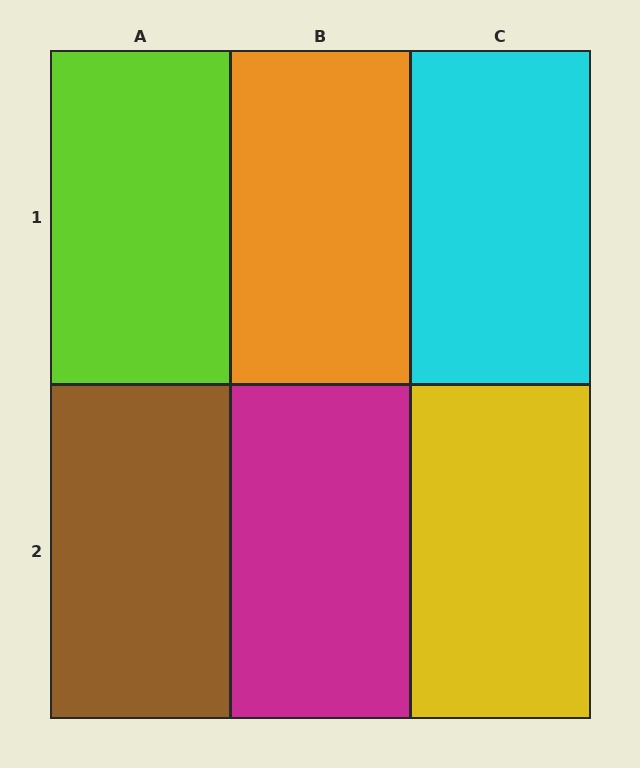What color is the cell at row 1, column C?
Cyan.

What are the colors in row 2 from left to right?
Brown, magenta, yellow.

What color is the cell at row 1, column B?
Orange.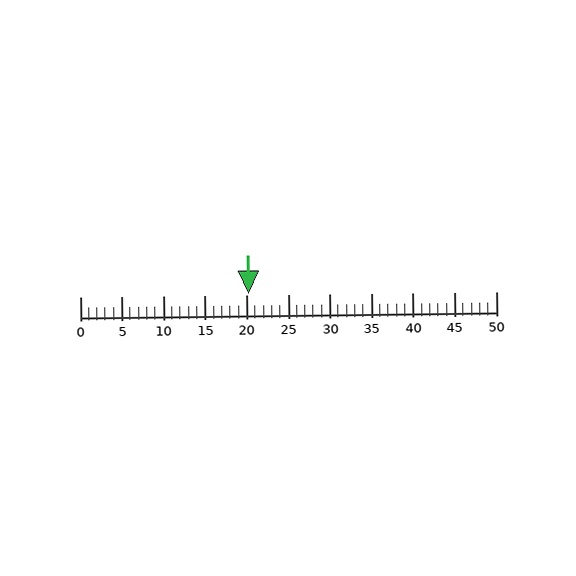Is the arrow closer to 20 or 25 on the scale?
The arrow is closer to 20.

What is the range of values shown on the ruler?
The ruler shows values from 0 to 50.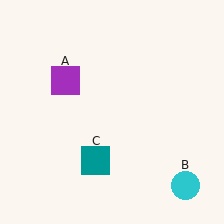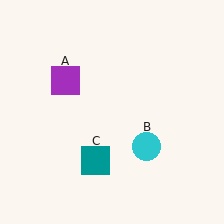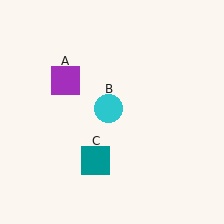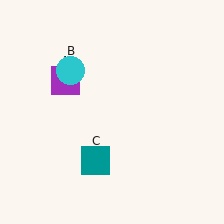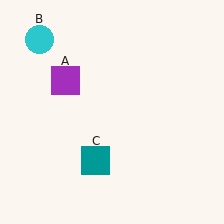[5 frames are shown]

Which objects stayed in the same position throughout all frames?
Purple square (object A) and teal square (object C) remained stationary.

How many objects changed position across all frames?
1 object changed position: cyan circle (object B).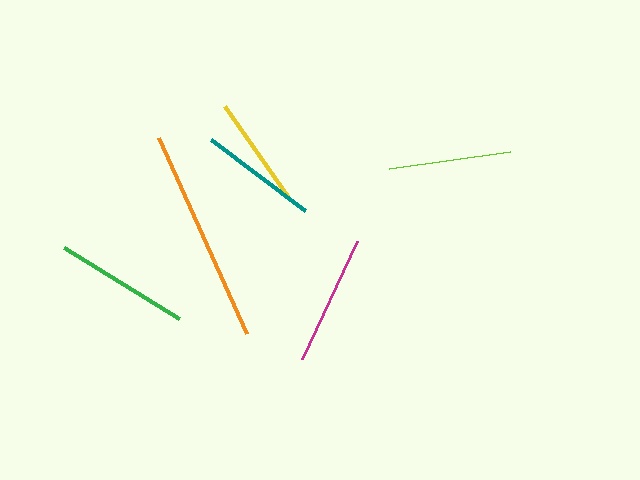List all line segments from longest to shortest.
From longest to shortest: orange, green, magenta, lime, teal, yellow.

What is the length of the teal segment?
The teal segment is approximately 118 pixels long.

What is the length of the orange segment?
The orange segment is approximately 216 pixels long.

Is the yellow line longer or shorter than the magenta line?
The magenta line is longer than the yellow line.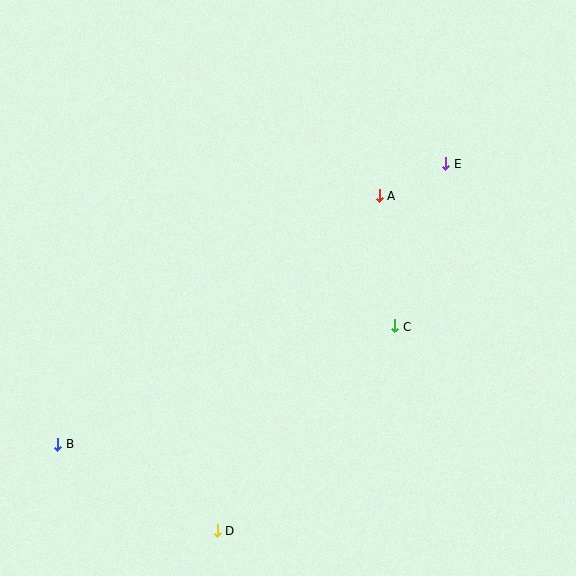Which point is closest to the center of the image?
Point C at (395, 326) is closest to the center.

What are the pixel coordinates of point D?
Point D is at (218, 531).